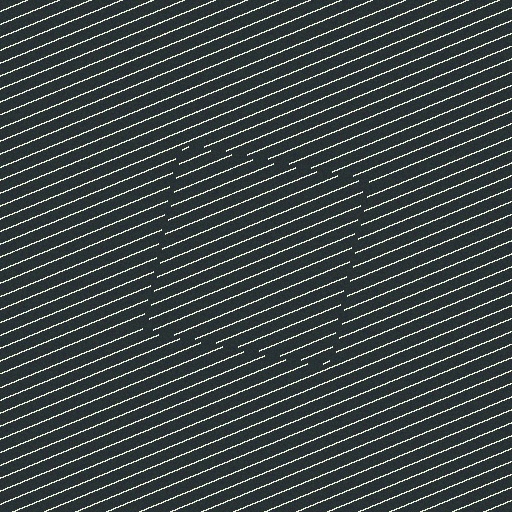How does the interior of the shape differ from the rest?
The interior of the shape contains the same grating, shifted by half a period — the contour is defined by the phase discontinuity where line-ends from the inner and outer gratings abut.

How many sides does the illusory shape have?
4 sides — the line-ends trace a square.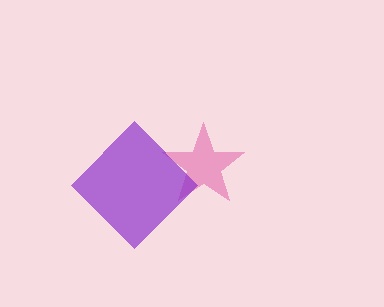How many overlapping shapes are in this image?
There are 2 overlapping shapes in the image.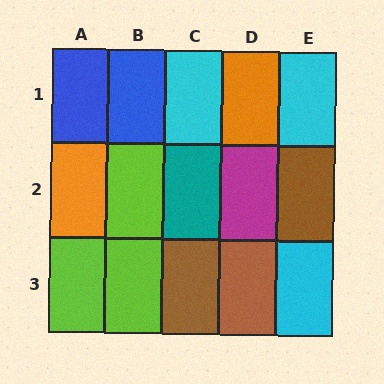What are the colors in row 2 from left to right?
Orange, lime, teal, magenta, brown.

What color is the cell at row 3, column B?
Lime.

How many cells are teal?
1 cell is teal.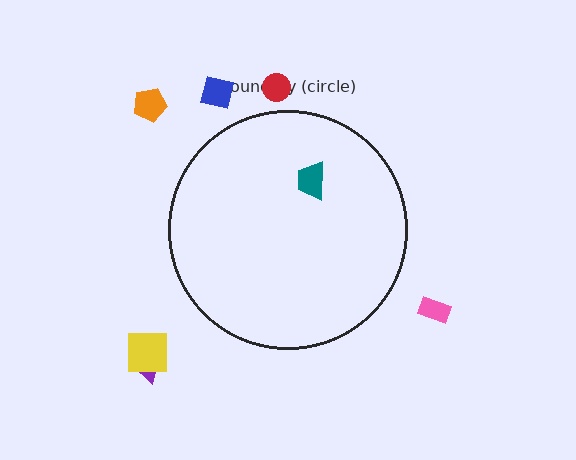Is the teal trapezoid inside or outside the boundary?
Inside.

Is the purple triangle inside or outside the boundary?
Outside.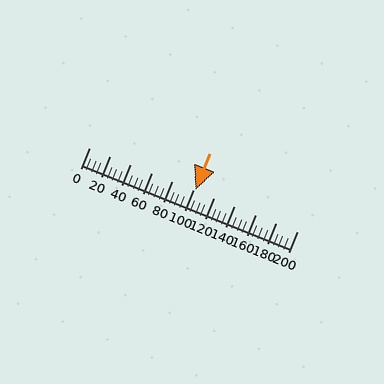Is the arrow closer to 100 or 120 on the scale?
The arrow is closer to 100.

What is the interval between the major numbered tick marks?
The major tick marks are spaced 20 units apart.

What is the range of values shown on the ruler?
The ruler shows values from 0 to 200.